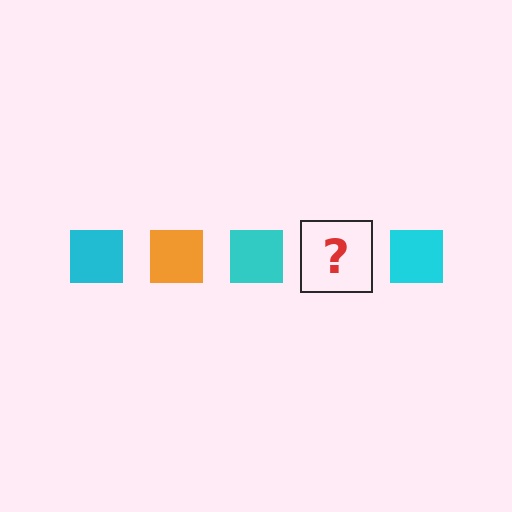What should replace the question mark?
The question mark should be replaced with an orange square.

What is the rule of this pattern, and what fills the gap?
The rule is that the pattern cycles through cyan, orange squares. The gap should be filled with an orange square.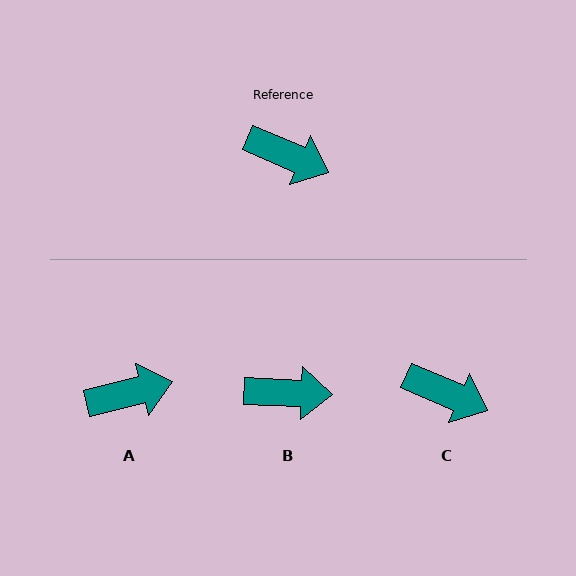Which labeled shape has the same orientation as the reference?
C.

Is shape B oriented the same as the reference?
No, it is off by about 21 degrees.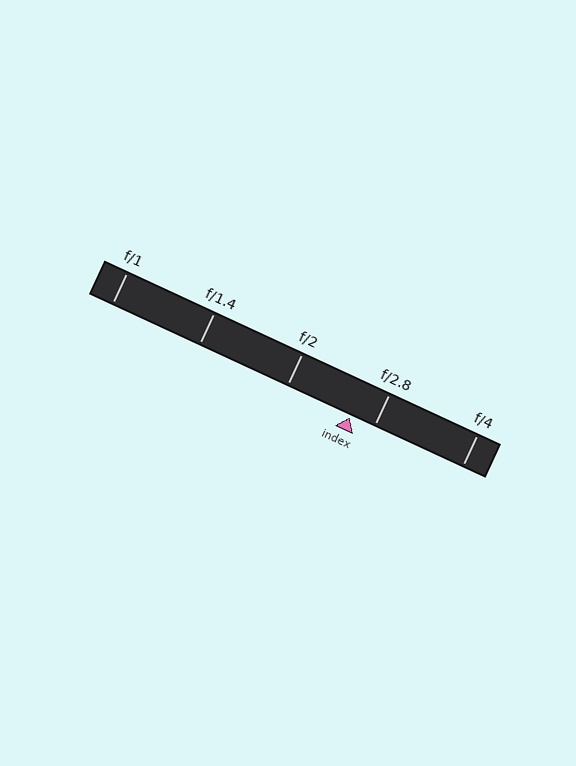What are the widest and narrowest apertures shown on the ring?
The widest aperture shown is f/1 and the narrowest is f/4.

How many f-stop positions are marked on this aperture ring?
There are 5 f-stop positions marked.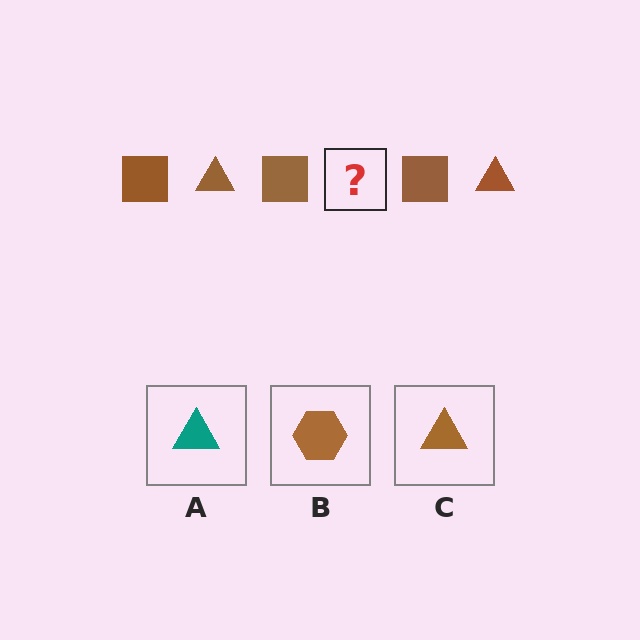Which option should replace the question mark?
Option C.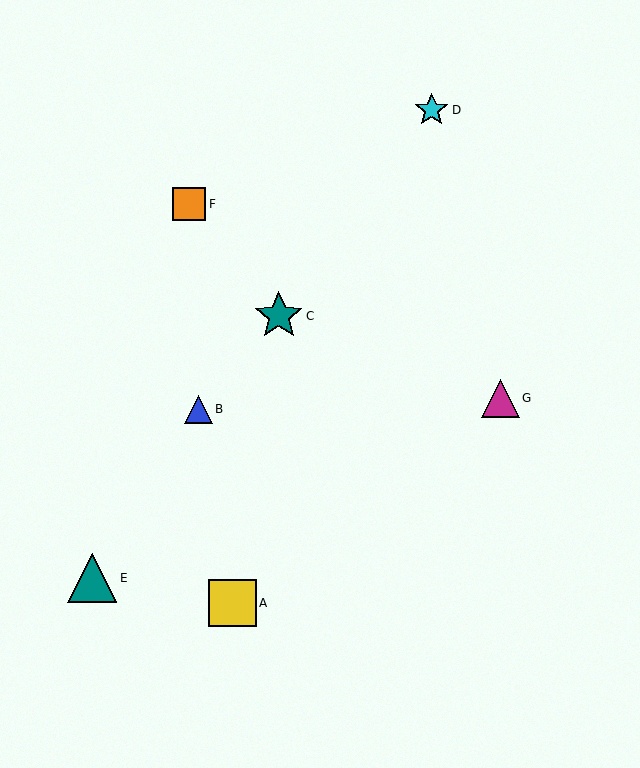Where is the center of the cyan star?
The center of the cyan star is at (432, 110).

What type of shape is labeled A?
Shape A is a yellow square.